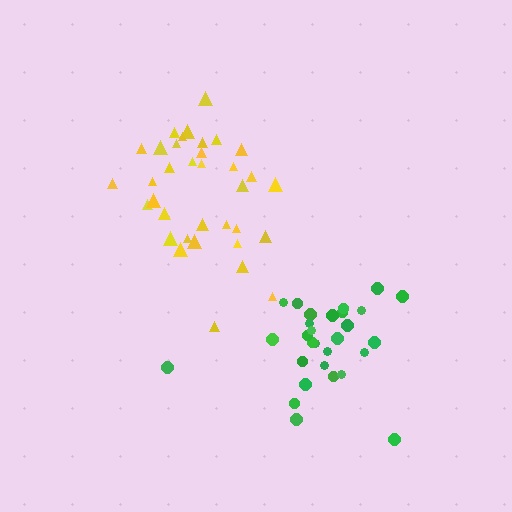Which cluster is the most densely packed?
Yellow.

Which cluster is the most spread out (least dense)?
Green.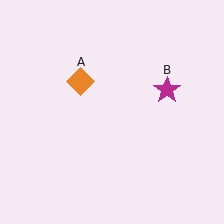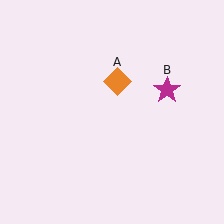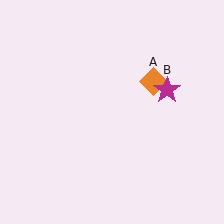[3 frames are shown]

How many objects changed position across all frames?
1 object changed position: orange diamond (object A).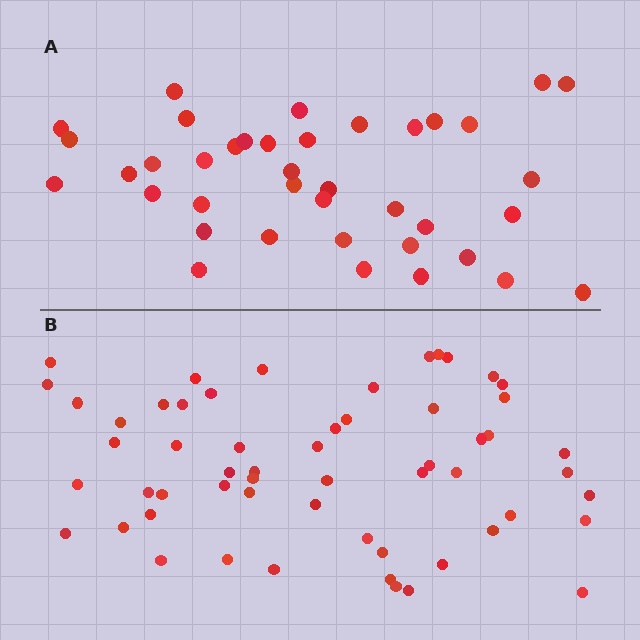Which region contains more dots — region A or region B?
Region B (the bottom region) has more dots.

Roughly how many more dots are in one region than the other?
Region B has approximately 20 more dots than region A.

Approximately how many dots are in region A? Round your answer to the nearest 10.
About 40 dots. (The exact count is 39, which rounds to 40.)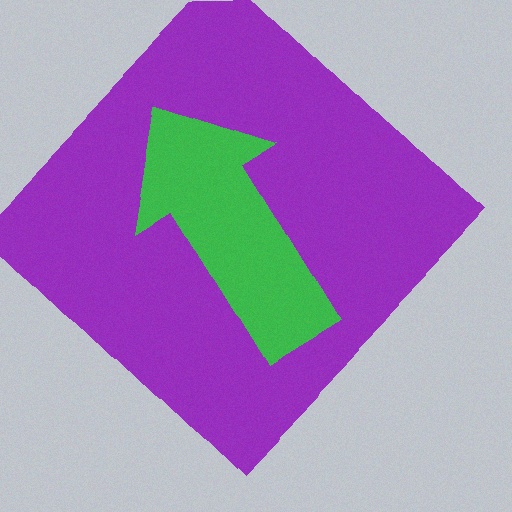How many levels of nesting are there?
2.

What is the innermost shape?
The green arrow.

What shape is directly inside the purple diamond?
The green arrow.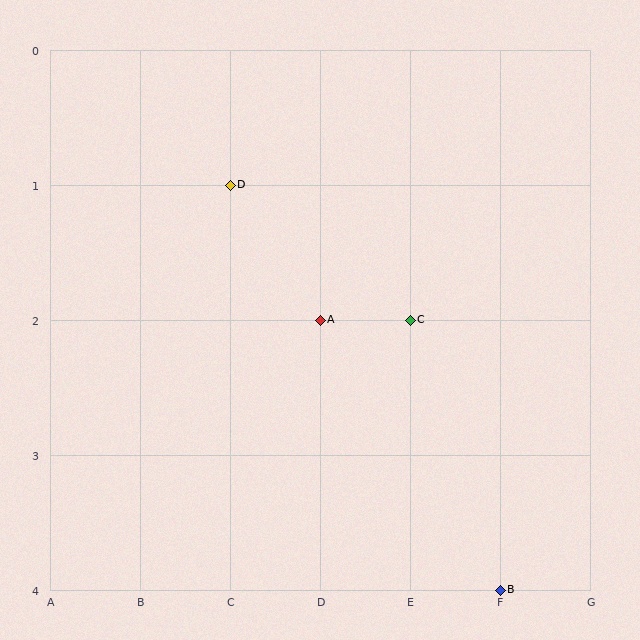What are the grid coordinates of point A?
Point A is at grid coordinates (D, 2).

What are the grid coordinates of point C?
Point C is at grid coordinates (E, 2).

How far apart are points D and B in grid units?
Points D and B are 3 columns and 3 rows apart (about 4.2 grid units diagonally).